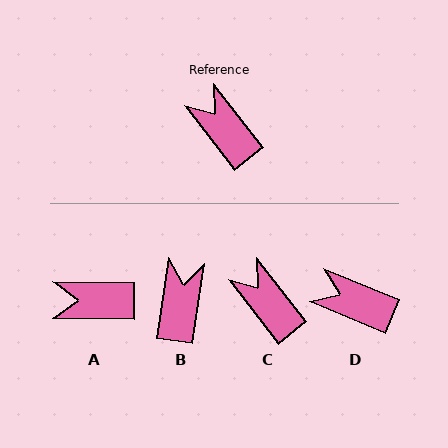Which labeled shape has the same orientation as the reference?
C.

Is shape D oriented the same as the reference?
No, it is off by about 30 degrees.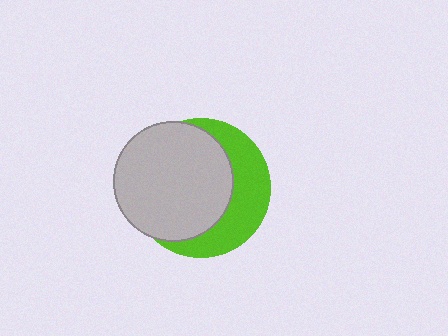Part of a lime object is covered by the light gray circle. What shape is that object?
It is a circle.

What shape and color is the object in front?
The object in front is a light gray circle.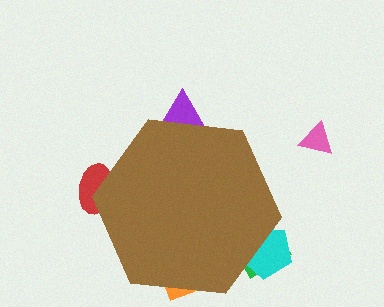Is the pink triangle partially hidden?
No, the pink triangle is fully visible.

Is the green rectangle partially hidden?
Yes, the green rectangle is partially hidden behind the brown hexagon.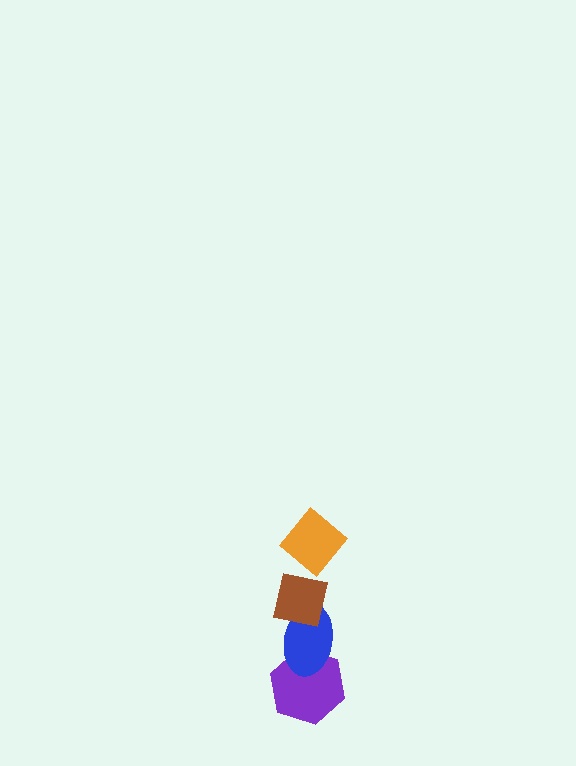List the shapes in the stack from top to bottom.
From top to bottom: the orange diamond, the brown square, the blue ellipse, the purple hexagon.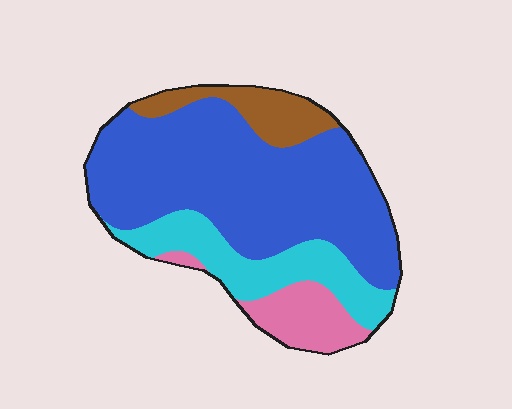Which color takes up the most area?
Blue, at roughly 60%.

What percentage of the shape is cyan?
Cyan takes up about one fifth (1/5) of the shape.